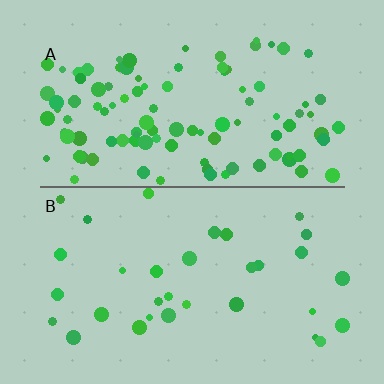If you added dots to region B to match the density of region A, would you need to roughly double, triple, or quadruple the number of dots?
Approximately triple.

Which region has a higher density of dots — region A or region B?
A (the top).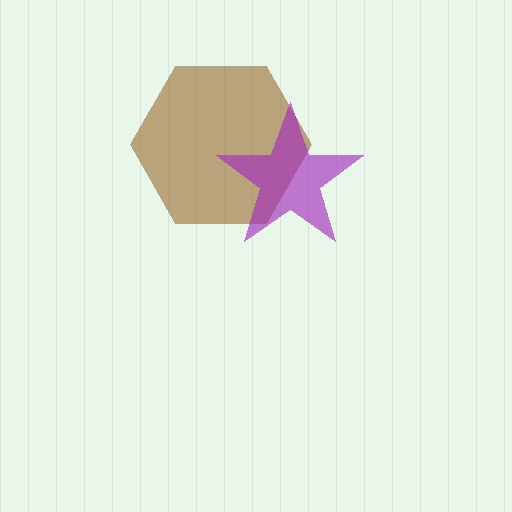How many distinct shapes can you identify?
There are 2 distinct shapes: a brown hexagon, a purple star.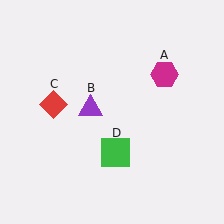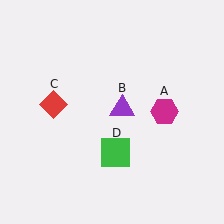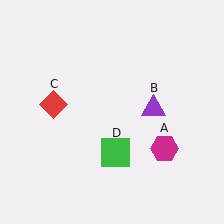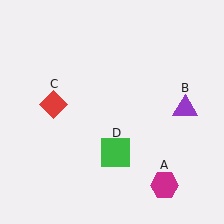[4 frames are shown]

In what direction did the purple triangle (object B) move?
The purple triangle (object B) moved right.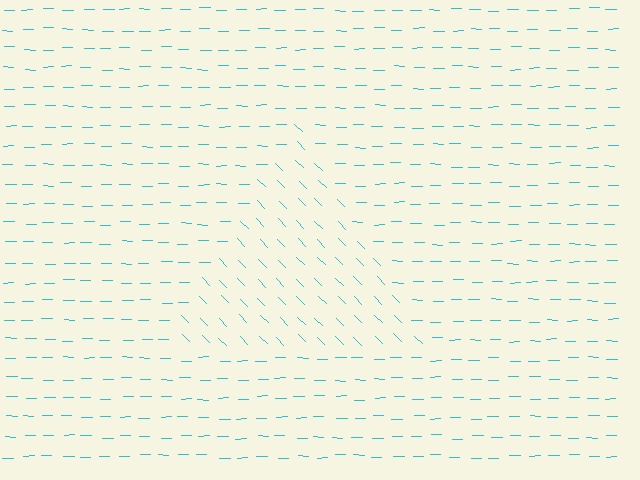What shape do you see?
I see a triangle.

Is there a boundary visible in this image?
Yes, there is a texture boundary formed by a change in line orientation.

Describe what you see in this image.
The image is filled with small cyan line segments. A triangle region in the image has lines oriented differently from the surrounding lines, creating a visible texture boundary.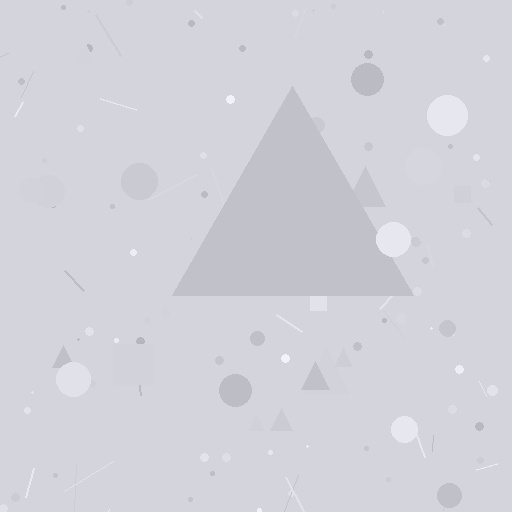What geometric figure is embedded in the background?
A triangle is embedded in the background.